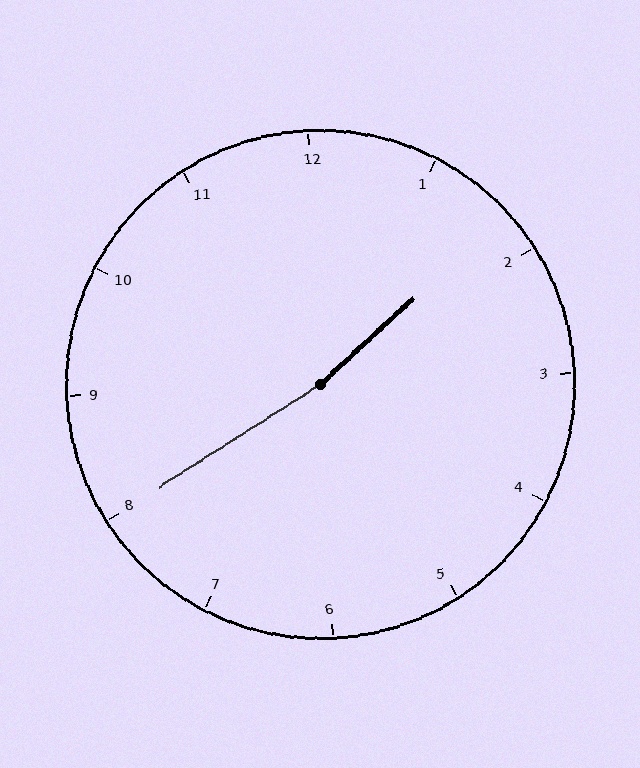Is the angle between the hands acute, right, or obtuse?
It is obtuse.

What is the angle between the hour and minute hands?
Approximately 170 degrees.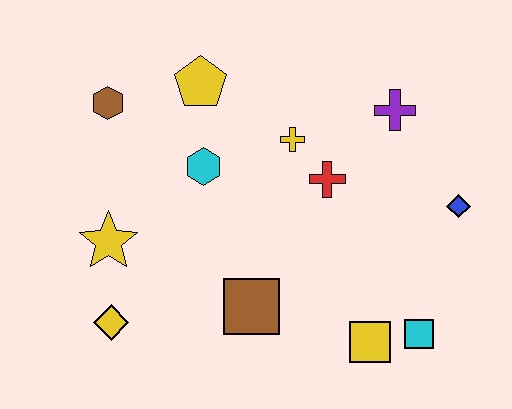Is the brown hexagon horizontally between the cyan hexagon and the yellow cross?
No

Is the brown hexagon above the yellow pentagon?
No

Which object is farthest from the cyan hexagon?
The cyan square is farthest from the cyan hexagon.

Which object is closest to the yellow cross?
The red cross is closest to the yellow cross.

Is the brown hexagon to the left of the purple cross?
Yes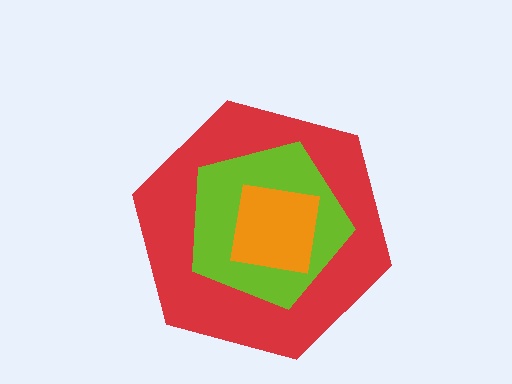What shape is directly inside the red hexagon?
The lime pentagon.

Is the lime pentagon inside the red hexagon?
Yes.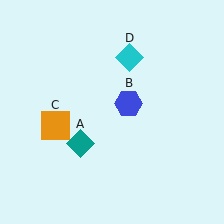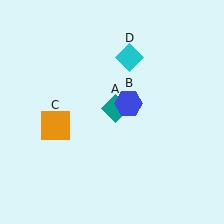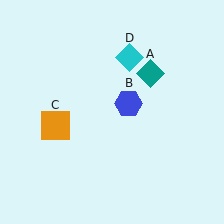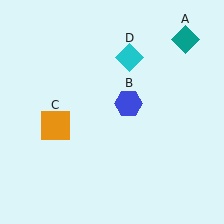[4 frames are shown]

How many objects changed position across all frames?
1 object changed position: teal diamond (object A).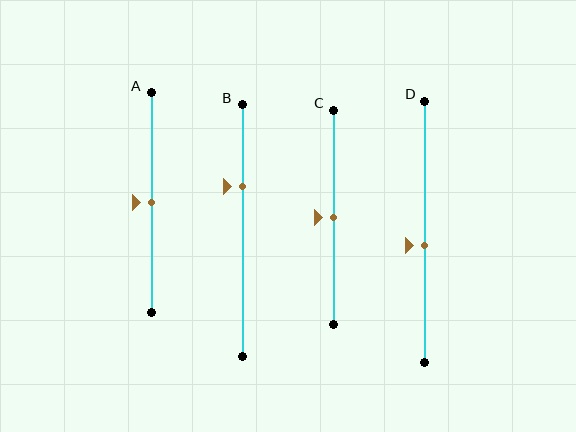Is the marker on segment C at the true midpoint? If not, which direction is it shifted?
Yes, the marker on segment C is at the true midpoint.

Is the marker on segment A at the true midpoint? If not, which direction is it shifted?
Yes, the marker on segment A is at the true midpoint.